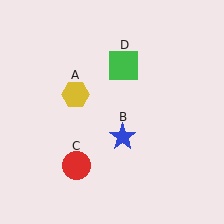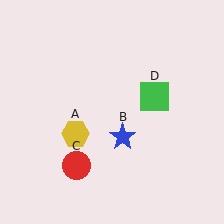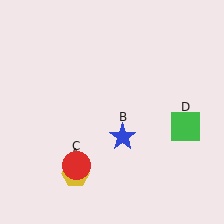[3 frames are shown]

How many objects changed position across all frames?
2 objects changed position: yellow hexagon (object A), green square (object D).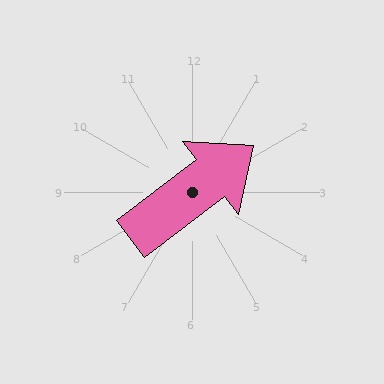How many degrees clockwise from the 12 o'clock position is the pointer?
Approximately 53 degrees.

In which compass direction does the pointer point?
Northeast.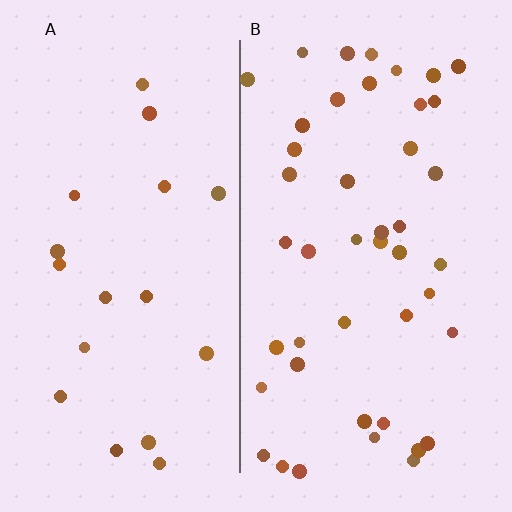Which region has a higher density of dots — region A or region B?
B (the right).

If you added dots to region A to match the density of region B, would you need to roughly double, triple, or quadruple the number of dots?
Approximately double.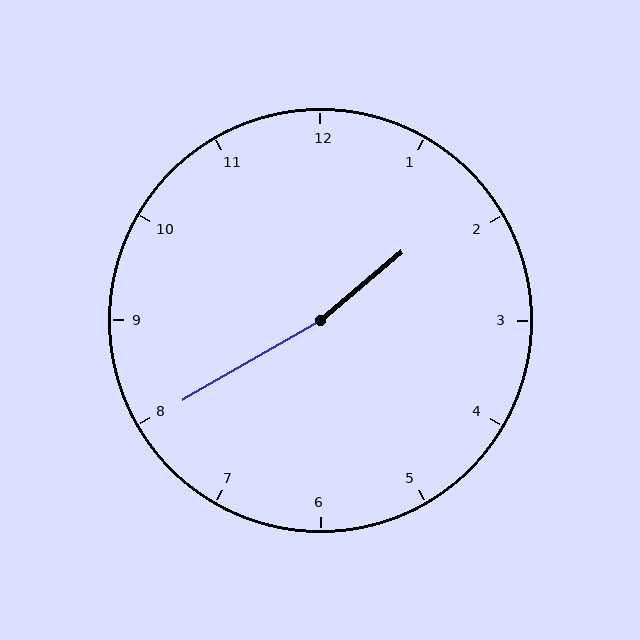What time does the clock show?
1:40.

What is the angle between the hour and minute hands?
Approximately 170 degrees.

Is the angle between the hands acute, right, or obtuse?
It is obtuse.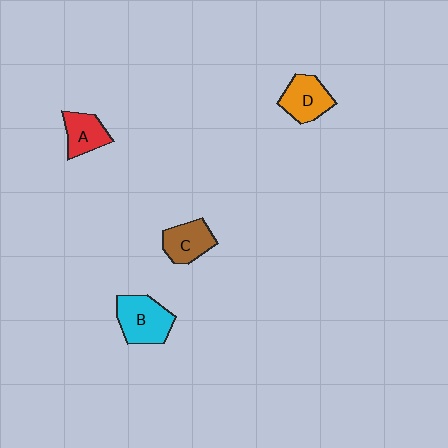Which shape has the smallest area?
Shape A (red).